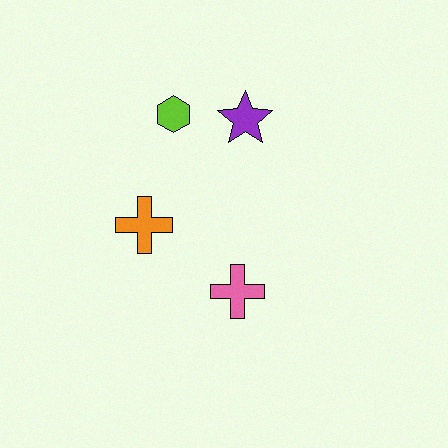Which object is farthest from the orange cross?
The purple star is farthest from the orange cross.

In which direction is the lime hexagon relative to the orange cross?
The lime hexagon is above the orange cross.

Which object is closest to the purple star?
The lime hexagon is closest to the purple star.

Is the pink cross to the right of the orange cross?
Yes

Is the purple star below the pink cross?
No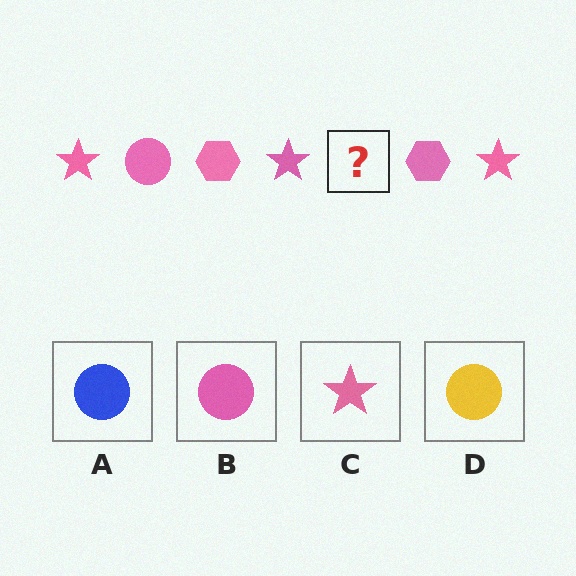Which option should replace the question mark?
Option B.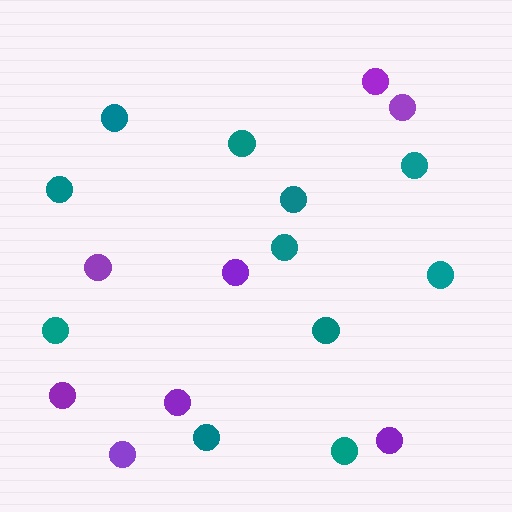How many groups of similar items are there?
There are 2 groups: one group of purple circles (8) and one group of teal circles (11).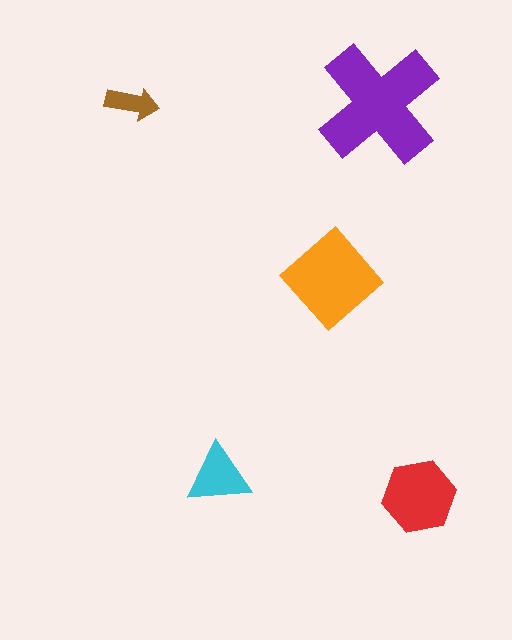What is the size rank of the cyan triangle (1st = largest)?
4th.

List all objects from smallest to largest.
The brown arrow, the cyan triangle, the red hexagon, the orange diamond, the purple cross.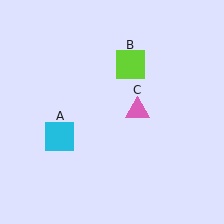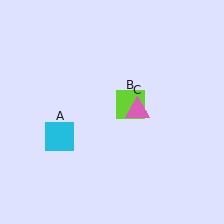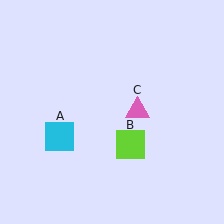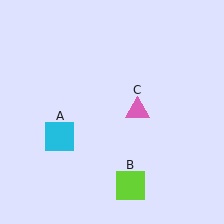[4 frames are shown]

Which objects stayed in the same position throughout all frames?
Cyan square (object A) and pink triangle (object C) remained stationary.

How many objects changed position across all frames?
1 object changed position: lime square (object B).